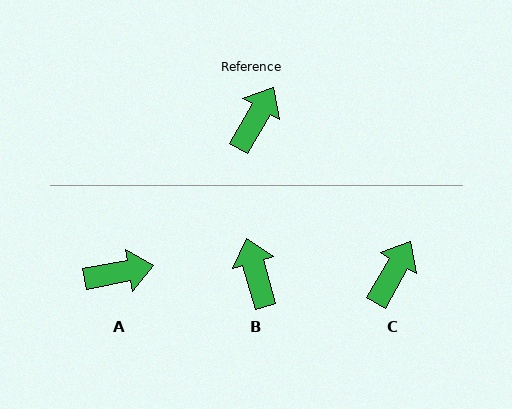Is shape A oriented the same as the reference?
No, it is off by about 50 degrees.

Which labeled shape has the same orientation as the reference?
C.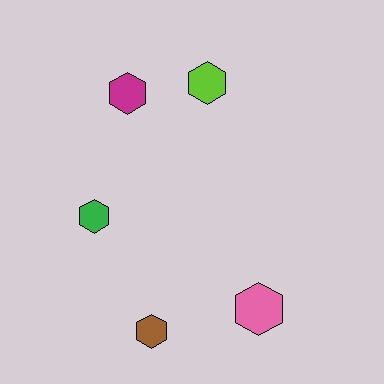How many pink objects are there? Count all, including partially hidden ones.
There is 1 pink object.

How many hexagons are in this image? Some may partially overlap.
There are 5 hexagons.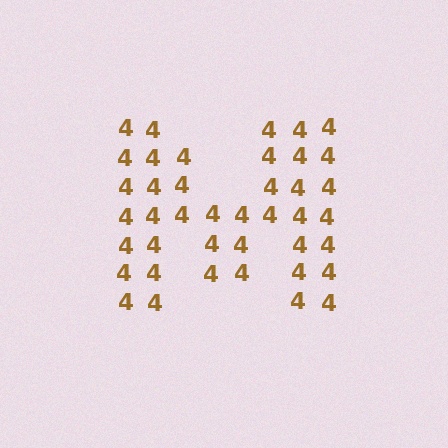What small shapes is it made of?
It is made of small digit 4's.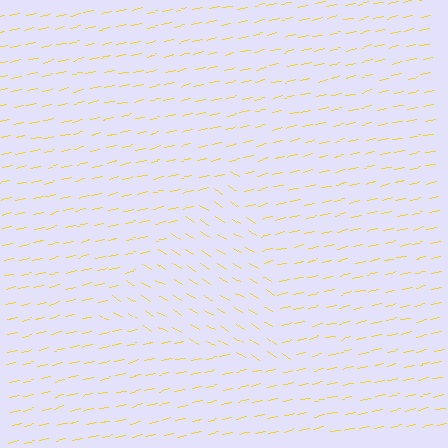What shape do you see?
I see a triangle.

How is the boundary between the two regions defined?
The boundary is defined purely by a change in line orientation (approximately 45 degrees difference). All lines are the same color and thickness.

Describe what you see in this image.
The image is filled with small yellow line segments. A triangle region in the image has lines oriented differently from the surrounding lines, creating a visible texture boundary.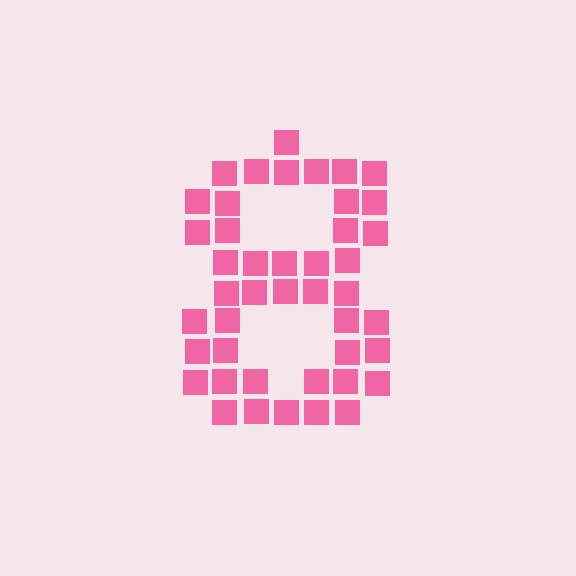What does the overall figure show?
The overall figure shows the digit 8.